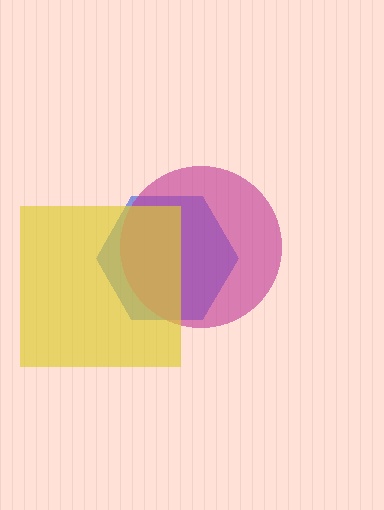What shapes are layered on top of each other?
The layered shapes are: a blue hexagon, a magenta circle, a yellow square.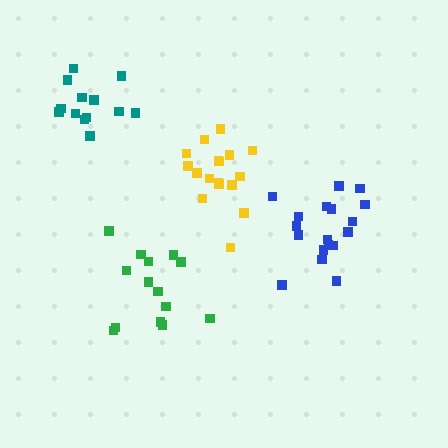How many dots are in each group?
Group 1: 18 dots, Group 2: 14 dots, Group 3: 13 dots, Group 4: 17 dots (62 total).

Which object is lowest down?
The green cluster is bottommost.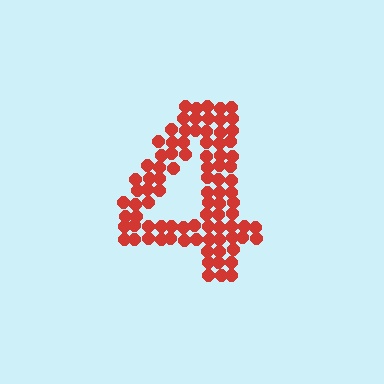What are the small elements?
The small elements are circles.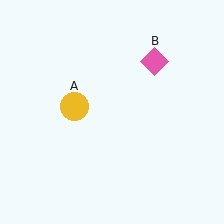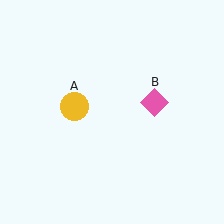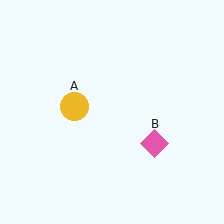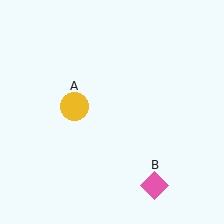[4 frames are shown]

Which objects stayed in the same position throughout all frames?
Yellow circle (object A) remained stationary.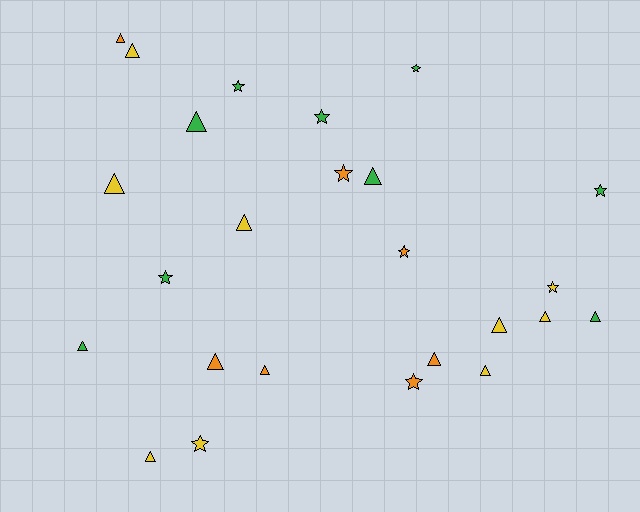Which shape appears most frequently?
Triangle, with 15 objects.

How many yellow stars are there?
There are 2 yellow stars.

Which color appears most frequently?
Green, with 9 objects.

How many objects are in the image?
There are 25 objects.